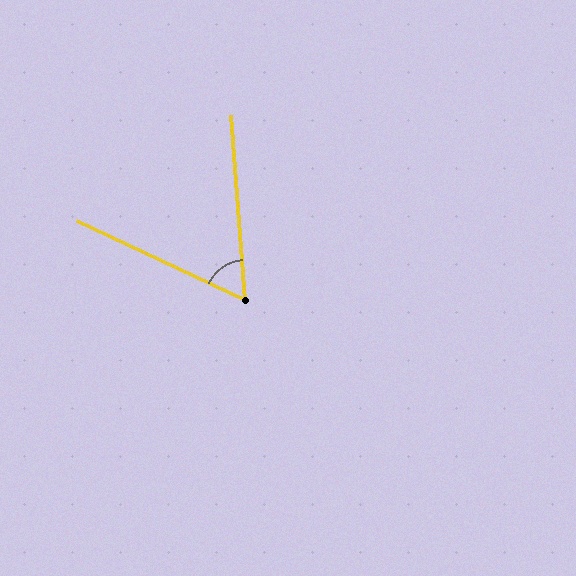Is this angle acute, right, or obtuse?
It is acute.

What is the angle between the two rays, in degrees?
Approximately 61 degrees.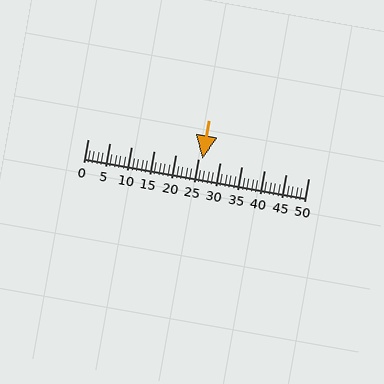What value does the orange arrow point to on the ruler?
The orange arrow points to approximately 26.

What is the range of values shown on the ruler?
The ruler shows values from 0 to 50.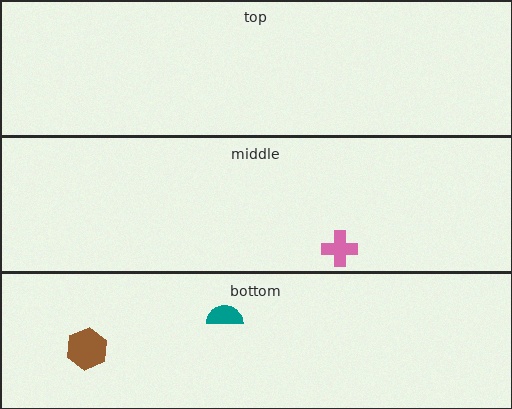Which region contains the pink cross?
The middle region.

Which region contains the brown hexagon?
The bottom region.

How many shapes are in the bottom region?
2.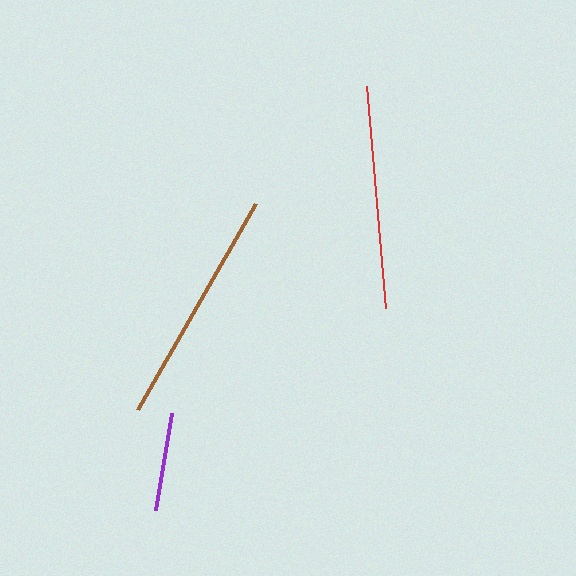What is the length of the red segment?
The red segment is approximately 223 pixels long.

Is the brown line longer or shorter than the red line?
The brown line is longer than the red line.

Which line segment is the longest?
The brown line is the longest at approximately 237 pixels.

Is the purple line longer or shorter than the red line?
The red line is longer than the purple line.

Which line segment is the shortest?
The purple line is the shortest at approximately 98 pixels.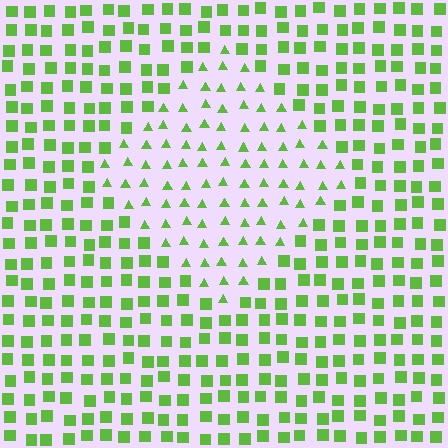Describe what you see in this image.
The image is filled with small lime elements arranged in a uniform grid. A diamond-shaped region contains triangles, while the surrounding area contains squares. The boundary is defined purely by the change in element shape.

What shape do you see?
I see a diamond.